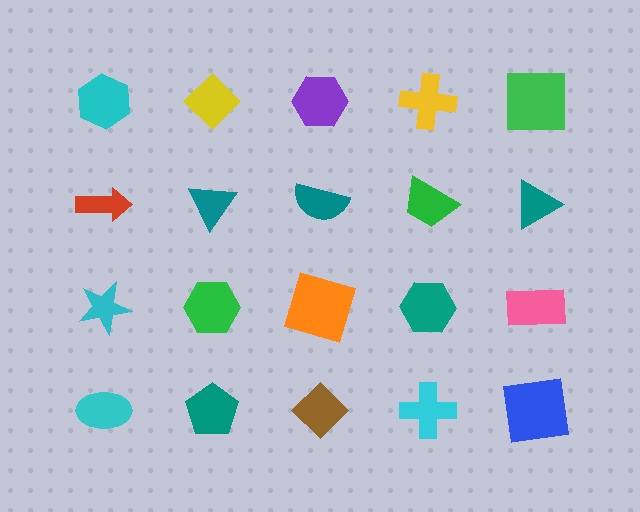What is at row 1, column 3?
A purple hexagon.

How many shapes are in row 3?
5 shapes.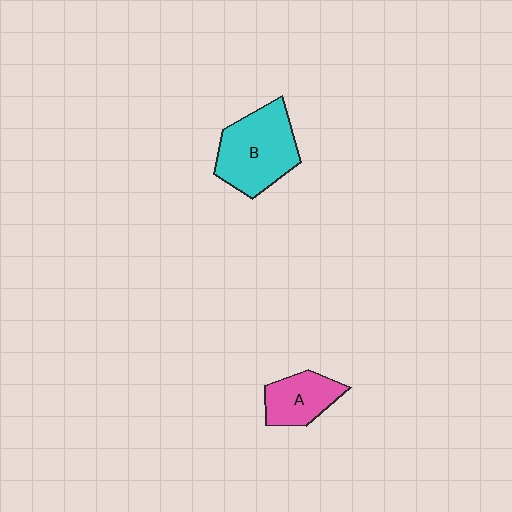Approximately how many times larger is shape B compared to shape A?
Approximately 1.7 times.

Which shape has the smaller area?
Shape A (pink).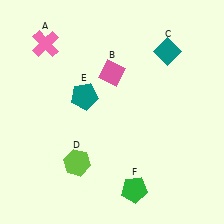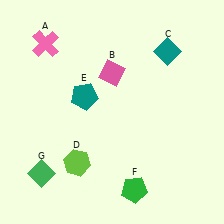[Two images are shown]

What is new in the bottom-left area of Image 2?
A green diamond (G) was added in the bottom-left area of Image 2.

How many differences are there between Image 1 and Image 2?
There is 1 difference between the two images.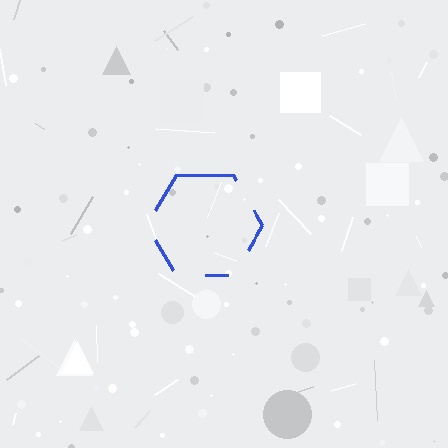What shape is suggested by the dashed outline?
The dashed outline suggests a hexagon.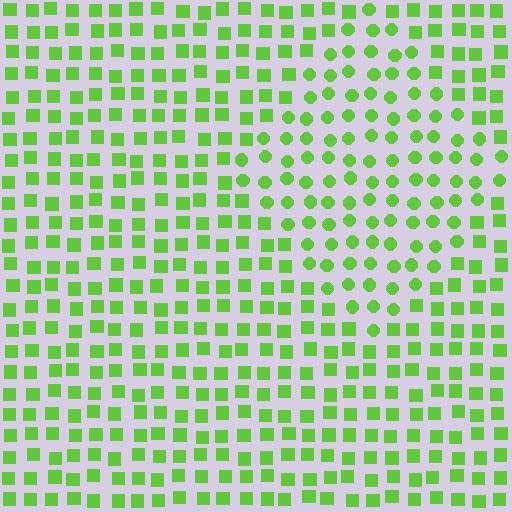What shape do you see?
I see a diamond.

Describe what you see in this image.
The image is filled with small lime elements arranged in a uniform grid. A diamond-shaped region contains circles, while the surrounding area contains squares. The boundary is defined purely by the change in element shape.